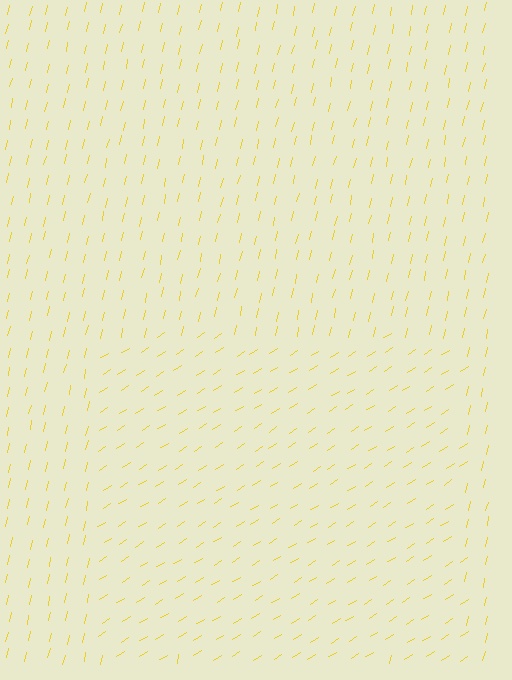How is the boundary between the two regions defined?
The boundary is defined purely by a change in line orientation (approximately 45 degrees difference). All lines are the same color and thickness.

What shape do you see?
I see a rectangle.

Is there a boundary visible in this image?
Yes, there is a texture boundary formed by a change in line orientation.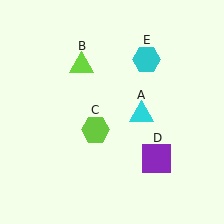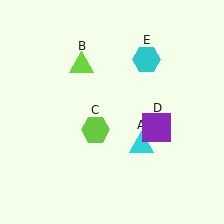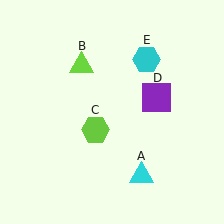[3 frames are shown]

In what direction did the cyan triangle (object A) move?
The cyan triangle (object A) moved down.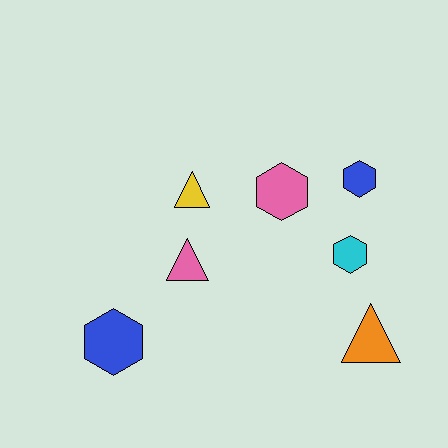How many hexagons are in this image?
There are 4 hexagons.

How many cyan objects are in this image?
There is 1 cyan object.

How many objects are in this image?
There are 7 objects.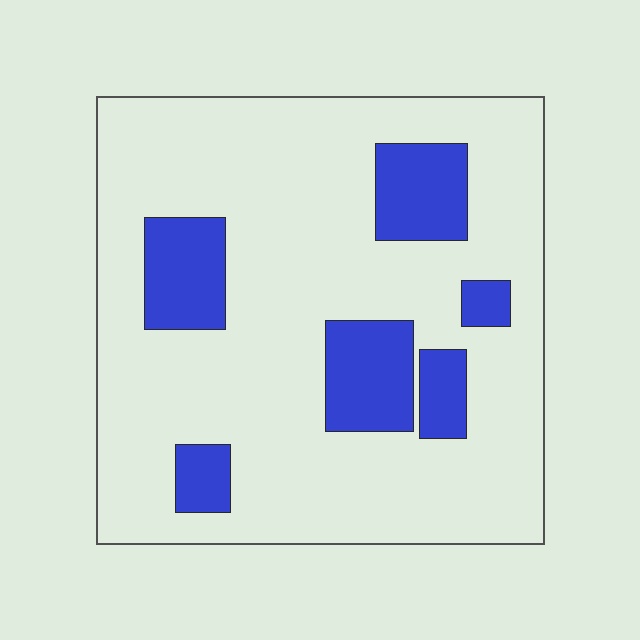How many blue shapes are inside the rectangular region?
6.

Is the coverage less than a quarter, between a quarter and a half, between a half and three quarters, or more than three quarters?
Less than a quarter.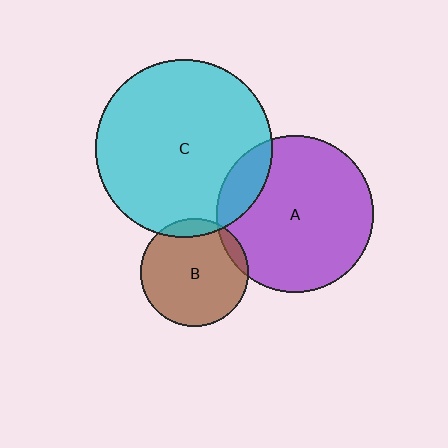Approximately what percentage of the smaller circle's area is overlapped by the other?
Approximately 10%.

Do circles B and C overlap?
Yes.